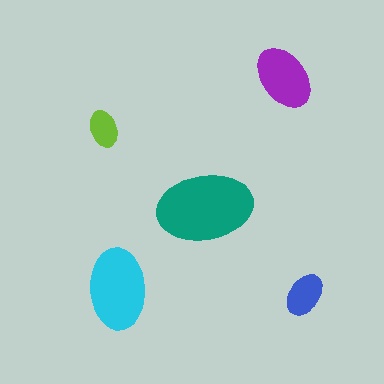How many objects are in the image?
There are 5 objects in the image.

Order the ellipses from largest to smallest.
the teal one, the cyan one, the purple one, the blue one, the lime one.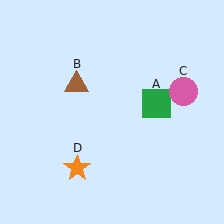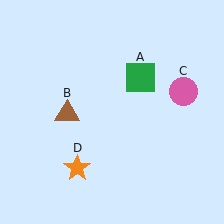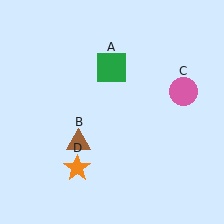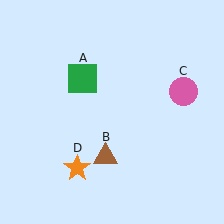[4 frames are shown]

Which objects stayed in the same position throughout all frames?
Pink circle (object C) and orange star (object D) remained stationary.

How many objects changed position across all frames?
2 objects changed position: green square (object A), brown triangle (object B).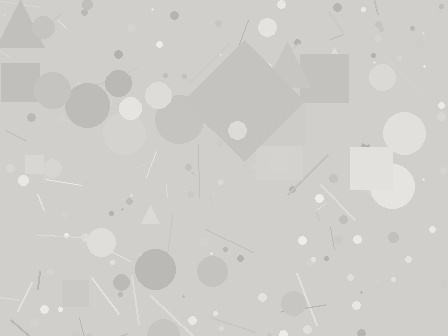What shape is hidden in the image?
A diamond is hidden in the image.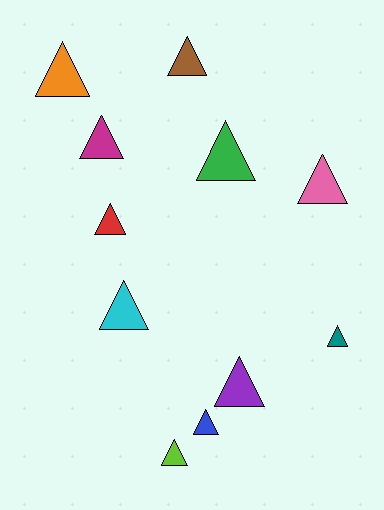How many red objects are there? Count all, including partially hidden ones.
There is 1 red object.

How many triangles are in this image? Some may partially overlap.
There are 11 triangles.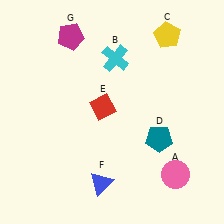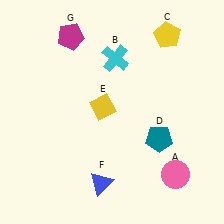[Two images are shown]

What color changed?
The diamond (E) changed from red in Image 1 to yellow in Image 2.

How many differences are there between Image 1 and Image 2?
There is 1 difference between the two images.